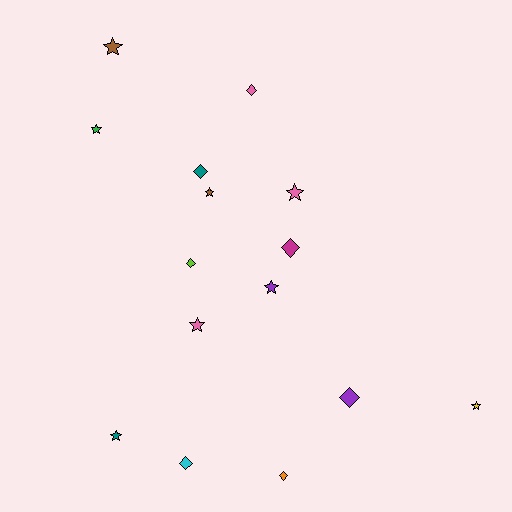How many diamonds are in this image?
There are 7 diamonds.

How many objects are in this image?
There are 15 objects.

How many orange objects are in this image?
There is 1 orange object.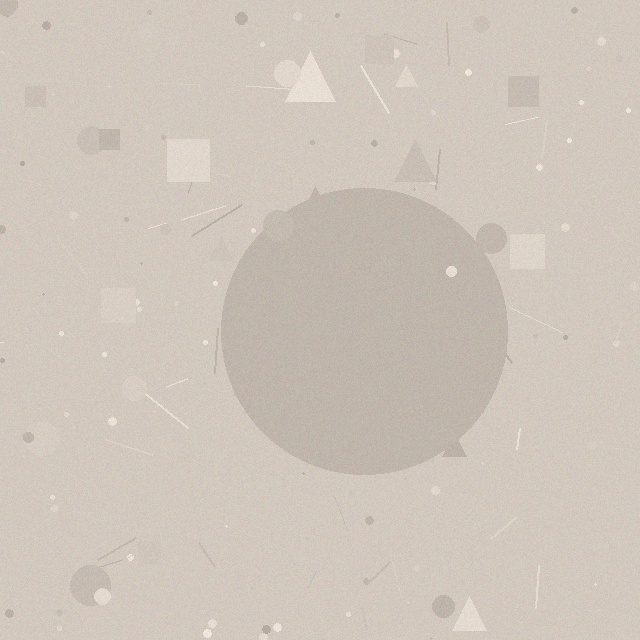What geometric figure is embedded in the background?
A circle is embedded in the background.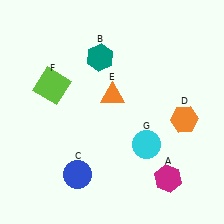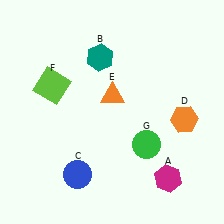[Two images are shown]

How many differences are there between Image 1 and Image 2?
There is 1 difference between the two images.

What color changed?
The circle (G) changed from cyan in Image 1 to green in Image 2.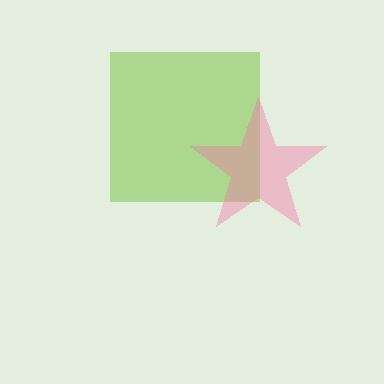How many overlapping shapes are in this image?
There are 2 overlapping shapes in the image.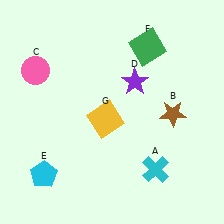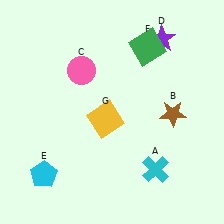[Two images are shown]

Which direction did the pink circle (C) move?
The pink circle (C) moved right.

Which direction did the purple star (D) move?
The purple star (D) moved up.